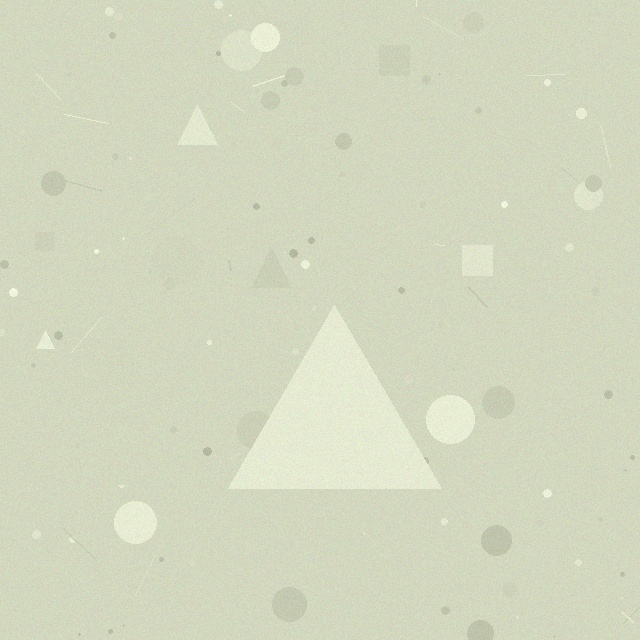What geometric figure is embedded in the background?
A triangle is embedded in the background.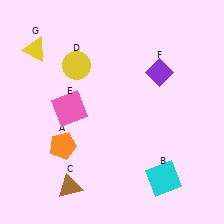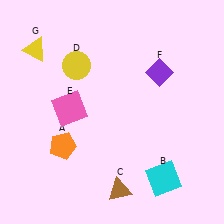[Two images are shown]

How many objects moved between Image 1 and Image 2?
1 object moved between the two images.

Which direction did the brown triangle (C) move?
The brown triangle (C) moved right.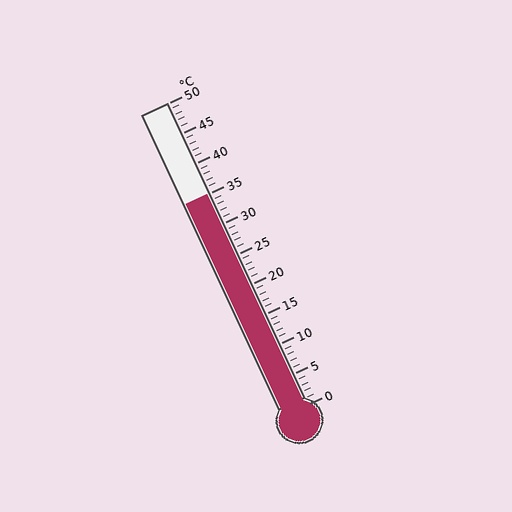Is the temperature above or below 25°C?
The temperature is above 25°C.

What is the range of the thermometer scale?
The thermometer scale ranges from 0°C to 50°C.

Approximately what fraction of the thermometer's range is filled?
The thermometer is filled to approximately 70% of its range.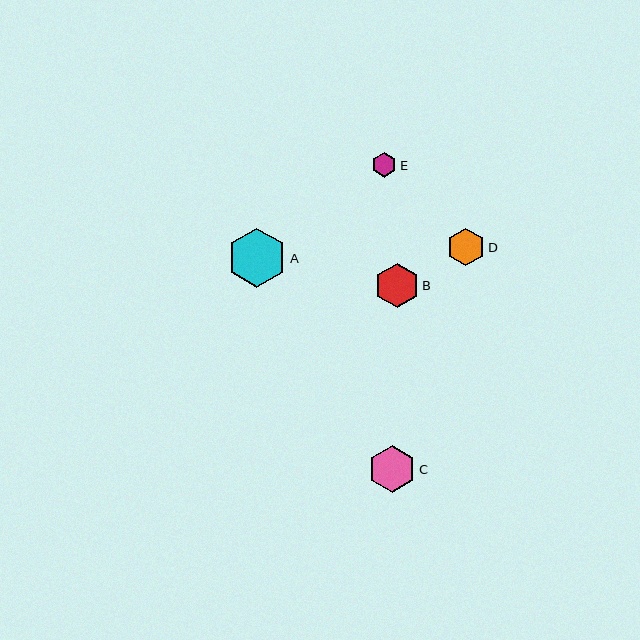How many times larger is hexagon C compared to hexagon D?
Hexagon C is approximately 1.3 times the size of hexagon D.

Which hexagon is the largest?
Hexagon A is the largest with a size of approximately 60 pixels.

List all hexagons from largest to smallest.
From largest to smallest: A, C, B, D, E.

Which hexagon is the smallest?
Hexagon E is the smallest with a size of approximately 25 pixels.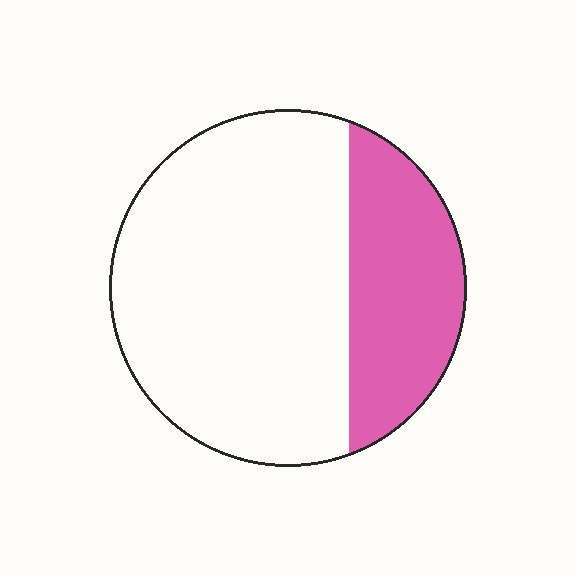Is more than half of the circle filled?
No.